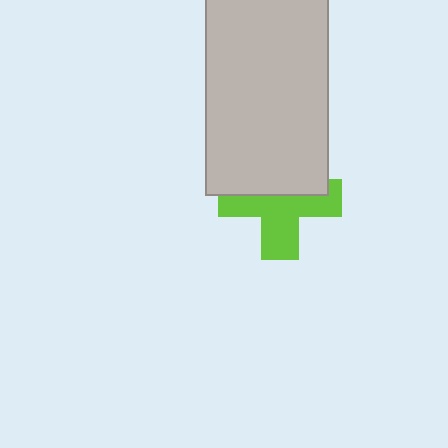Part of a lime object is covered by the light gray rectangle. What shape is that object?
It is a cross.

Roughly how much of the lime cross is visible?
About half of it is visible (roughly 57%).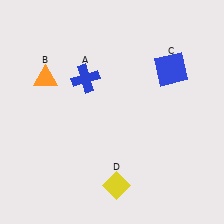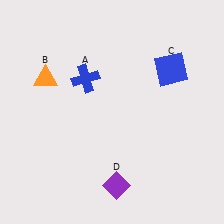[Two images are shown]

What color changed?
The diamond (D) changed from yellow in Image 1 to purple in Image 2.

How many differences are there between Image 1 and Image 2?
There is 1 difference between the two images.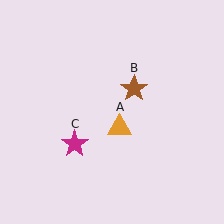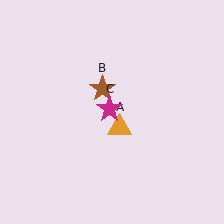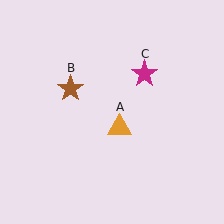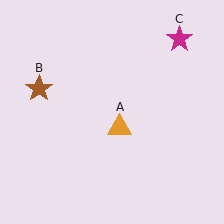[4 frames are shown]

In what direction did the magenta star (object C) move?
The magenta star (object C) moved up and to the right.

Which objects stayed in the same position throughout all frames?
Orange triangle (object A) remained stationary.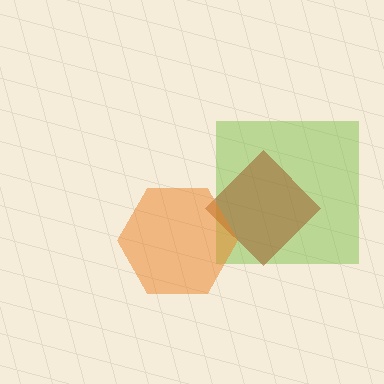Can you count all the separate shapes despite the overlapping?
Yes, there are 3 separate shapes.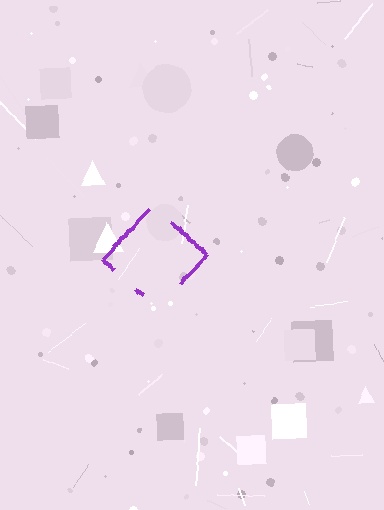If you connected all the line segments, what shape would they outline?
They would outline a diamond.